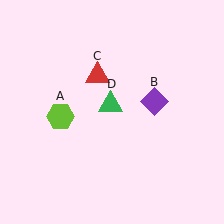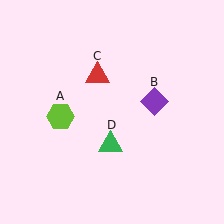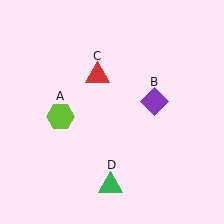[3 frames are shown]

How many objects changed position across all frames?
1 object changed position: green triangle (object D).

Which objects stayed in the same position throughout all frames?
Lime hexagon (object A) and purple diamond (object B) and red triangle (object C) remained stationary.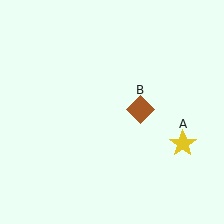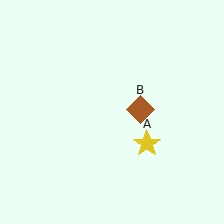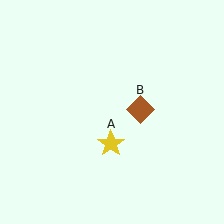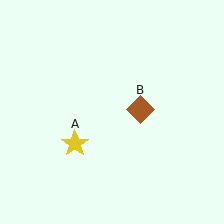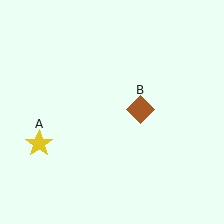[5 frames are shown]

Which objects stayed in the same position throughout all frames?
Brown diamond (object B) remained stationary.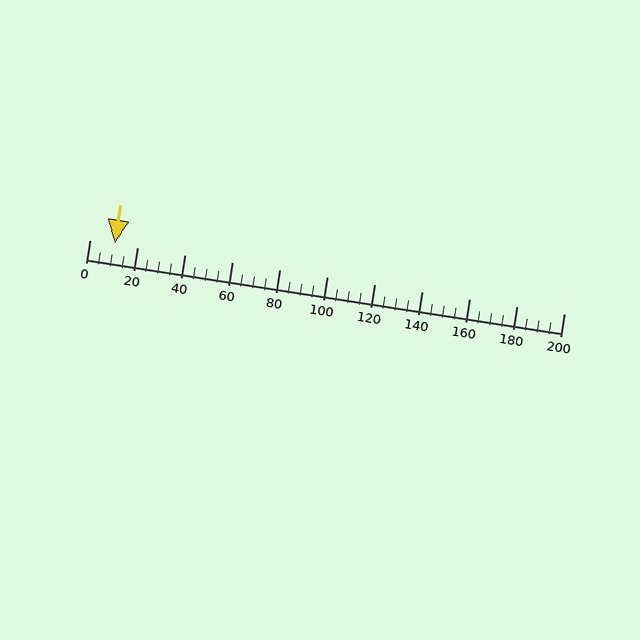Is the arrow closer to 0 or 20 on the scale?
The arrow is closer to 20.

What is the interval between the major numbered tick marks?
The major tick marks are spaced 20 units apart.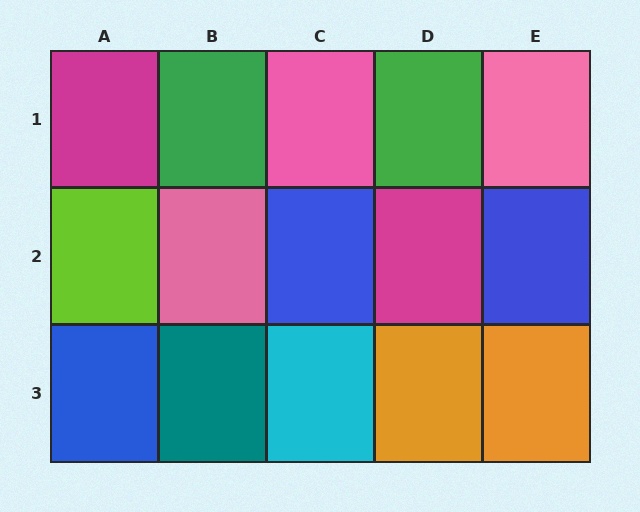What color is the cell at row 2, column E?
Blue.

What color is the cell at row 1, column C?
Pink.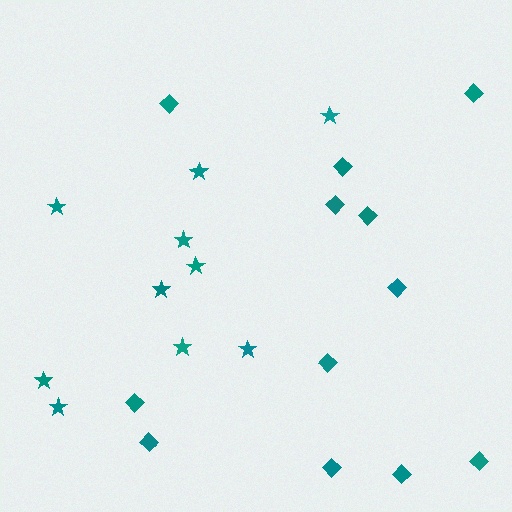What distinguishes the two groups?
There are 2 groups: one group of stars (10) and one group of diamonds (12).